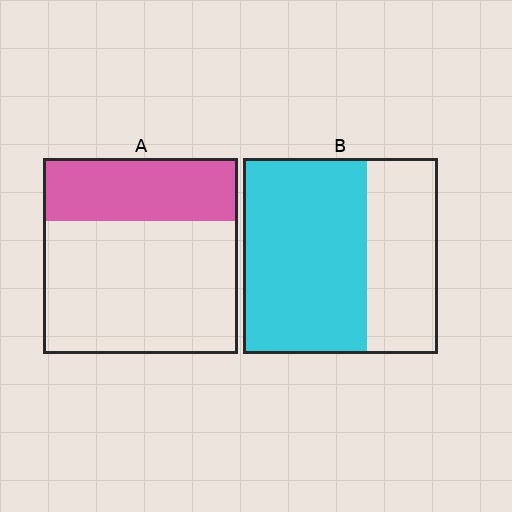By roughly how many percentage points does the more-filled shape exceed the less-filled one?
By roughly 30 percentage points (B over A).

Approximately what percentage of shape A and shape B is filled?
A is approximately 30% and B is approximately 65%.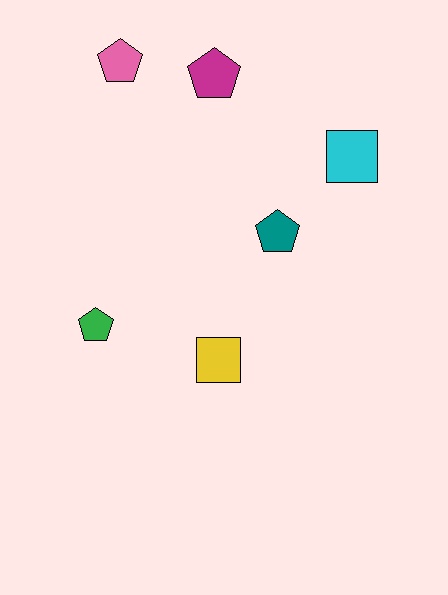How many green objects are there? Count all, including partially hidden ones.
There is 1 green object.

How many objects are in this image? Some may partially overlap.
There are 6 objects.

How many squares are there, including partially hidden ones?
There are 2 squares.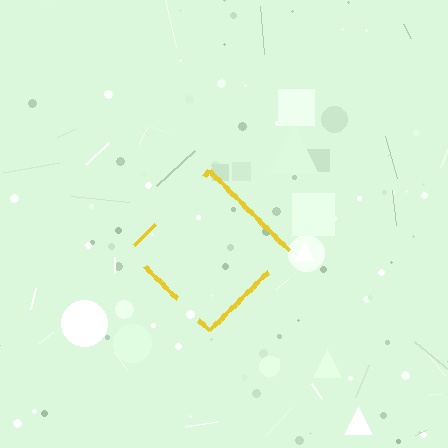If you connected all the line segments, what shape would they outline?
They would outline a diamond.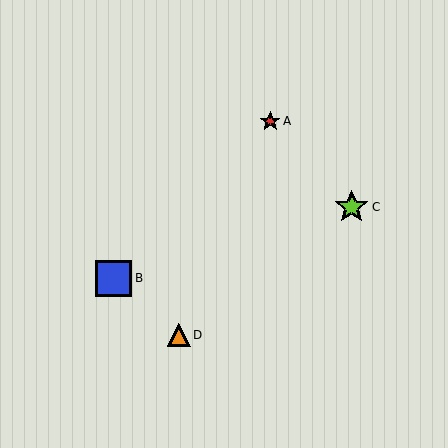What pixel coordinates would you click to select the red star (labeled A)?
Click at (270, 121) to select the red star A.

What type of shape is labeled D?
Shape D is an orange triangle.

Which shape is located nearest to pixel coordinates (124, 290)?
The blue square (labeled B) at (114, 278) is nearest to that location.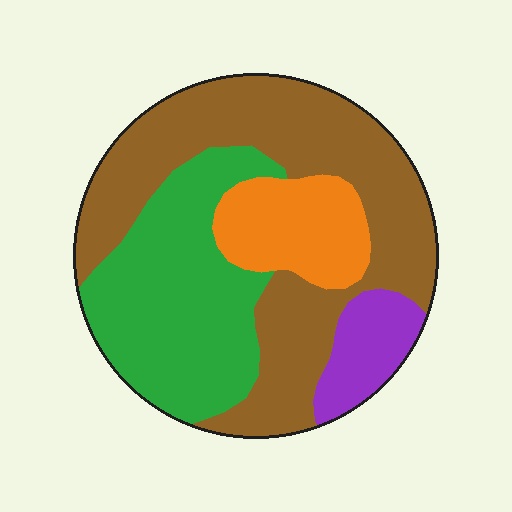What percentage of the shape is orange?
Orange covers 14% of the shape.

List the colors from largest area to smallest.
From largest to smallest: brown, green, orange, purple.